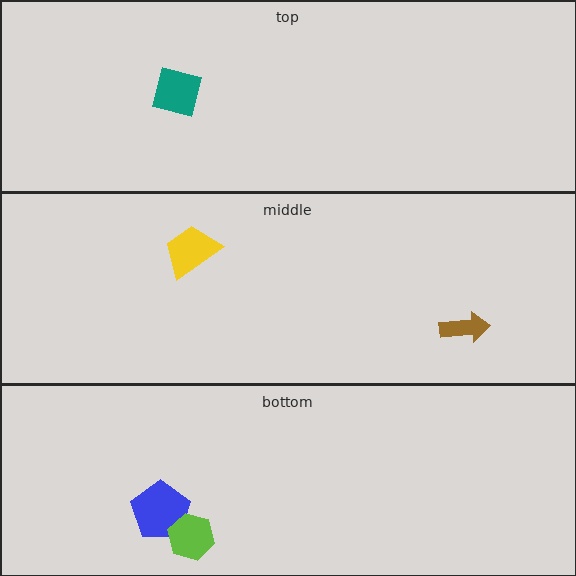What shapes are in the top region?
The teal square.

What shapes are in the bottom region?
The blue pentagon, the lime hexagon.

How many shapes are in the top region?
1.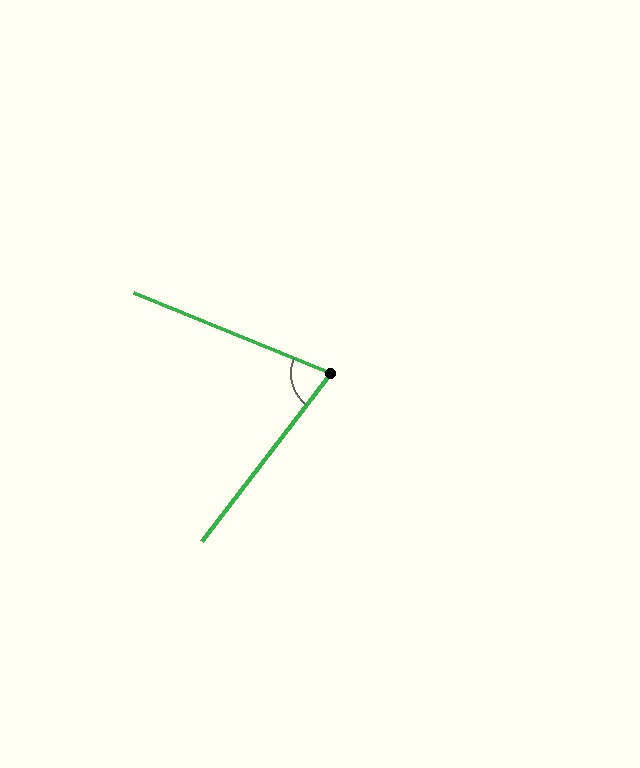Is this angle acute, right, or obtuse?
It is acute.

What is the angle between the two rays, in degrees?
Approximately 75 degrees.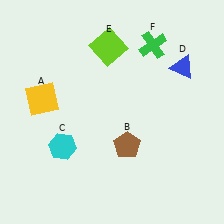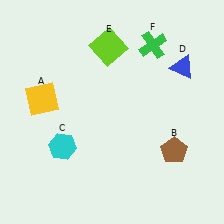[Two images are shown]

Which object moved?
The brown pentagon (B) moved right.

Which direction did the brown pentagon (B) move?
The brown pentagon (B) moved right.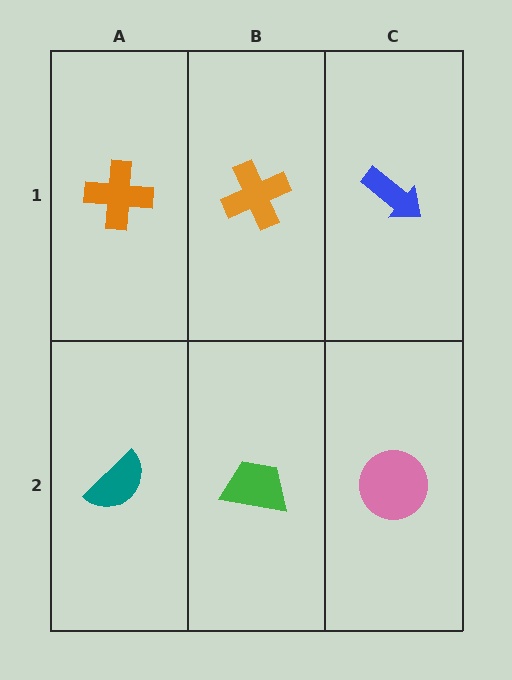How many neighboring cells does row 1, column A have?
2.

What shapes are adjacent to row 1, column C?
A pink circle (row 2, column C), an orange cross (row 1, column B).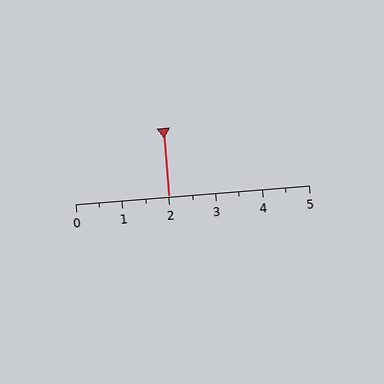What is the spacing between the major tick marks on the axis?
The major ticks are spaced 1 apart.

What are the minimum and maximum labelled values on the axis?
The axis runs from 0 to 5.